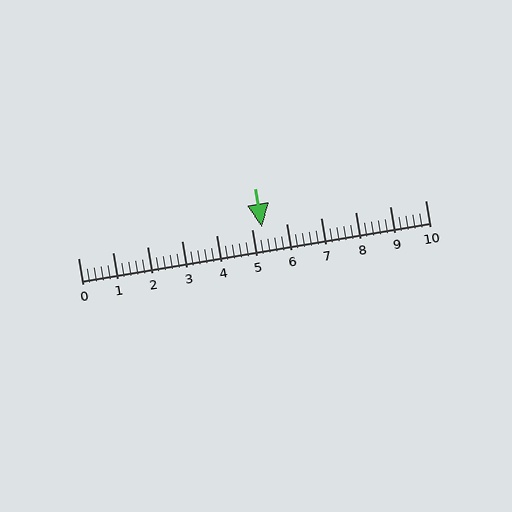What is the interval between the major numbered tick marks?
The major tick marks are spaced 1 units apart.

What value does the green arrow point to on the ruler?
The green arrow points to approximately 5.3.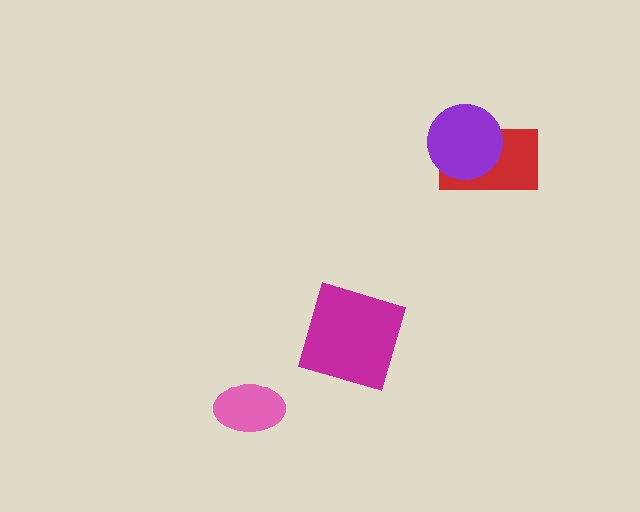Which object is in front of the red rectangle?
The purple circle is in front of the red rectangle.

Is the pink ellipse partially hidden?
No, no other shape covers it.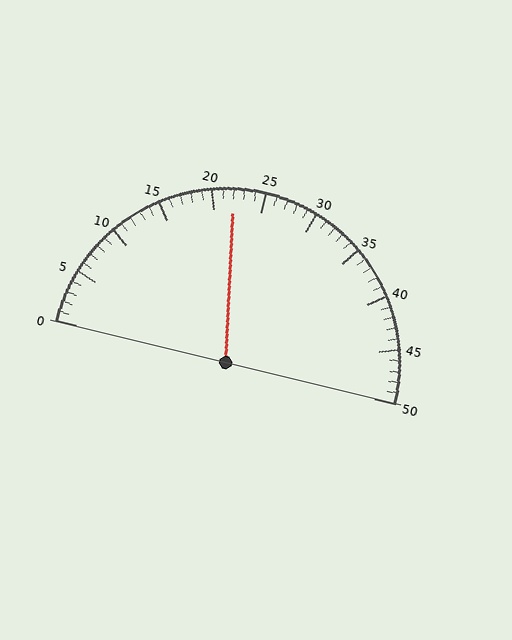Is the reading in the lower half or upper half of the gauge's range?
The reading is in the lower half of the range (0 to 50).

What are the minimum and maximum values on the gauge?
The gauge ranges from 0 to 50.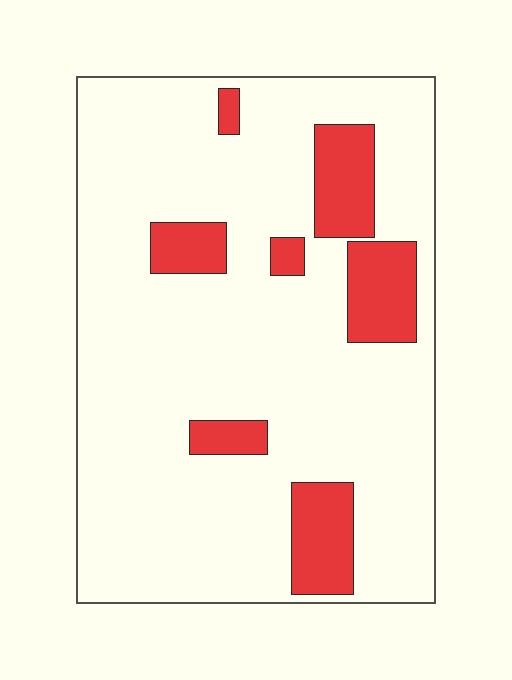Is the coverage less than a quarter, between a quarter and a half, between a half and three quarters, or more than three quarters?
Less than a quarter.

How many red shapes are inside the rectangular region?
7.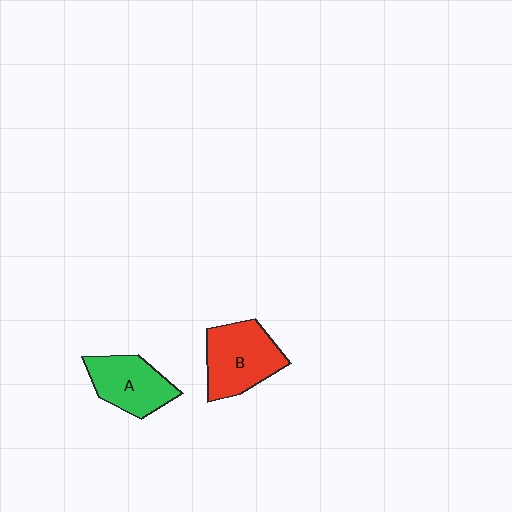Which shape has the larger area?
Shape B (red).